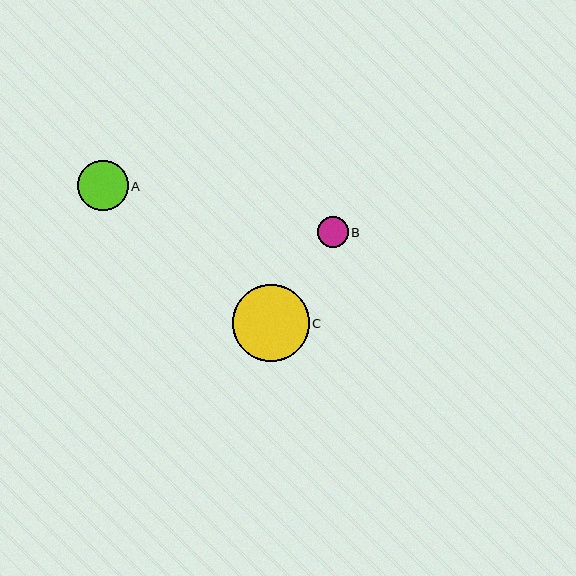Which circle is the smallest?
Circle B is the smallest with a size of approximately 31 pixels.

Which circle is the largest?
Circle C is the largest with a size of approximately 77 pixels.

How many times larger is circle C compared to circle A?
Circle C is approximately 1.5 times the size of circle A.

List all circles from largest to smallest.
From largest to smallest: C, A, B.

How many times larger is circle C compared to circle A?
Circle C is approximately 1.5 times the size of circle A.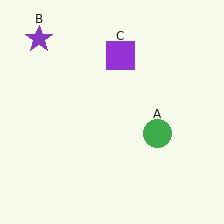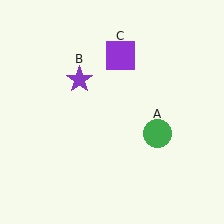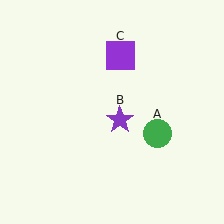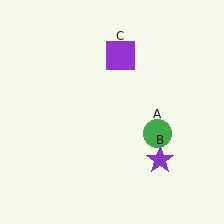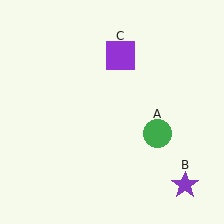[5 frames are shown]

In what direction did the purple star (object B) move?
The purple star (object B) moved down and to the right.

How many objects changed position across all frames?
1 object changed position: purple star (object B).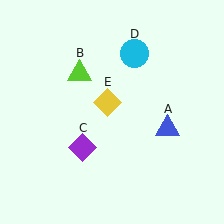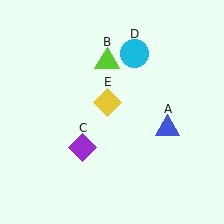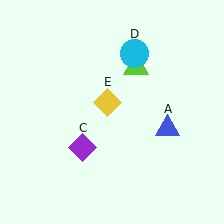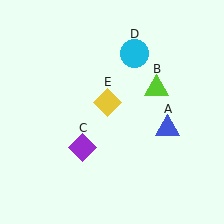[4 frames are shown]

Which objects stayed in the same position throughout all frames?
Blue triangle (object A) and purple diamond (object C) and cyan circle (object D) and yellow diamond (object E) remained stationary.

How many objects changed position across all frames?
1 object changed position: lime triangle (object B).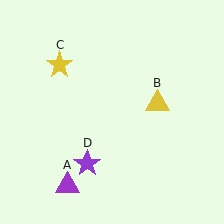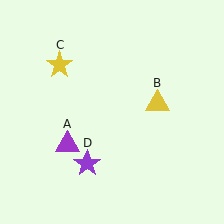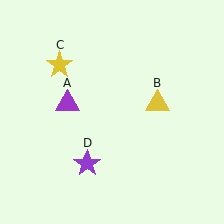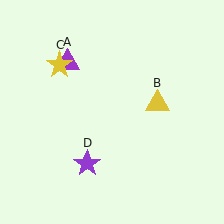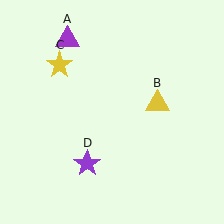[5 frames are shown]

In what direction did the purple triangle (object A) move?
The purple triangle (object A) moved up.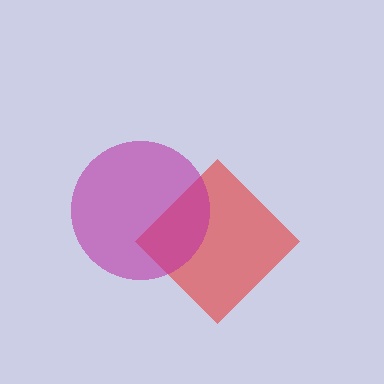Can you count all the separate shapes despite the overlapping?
Yes, there are 2 separate shapes.